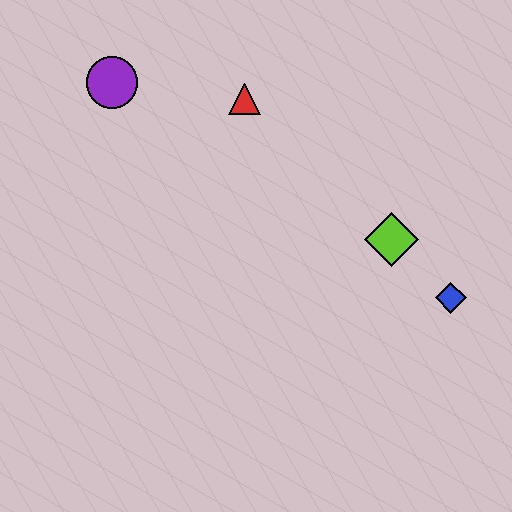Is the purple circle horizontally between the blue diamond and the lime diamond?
No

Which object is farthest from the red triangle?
The blue diamond is farthest from the red triangle.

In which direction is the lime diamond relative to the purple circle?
The lime diamond is to the right of the purple circle.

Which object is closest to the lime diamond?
The blue diamond is closest to the lime diamond.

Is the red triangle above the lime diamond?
Yes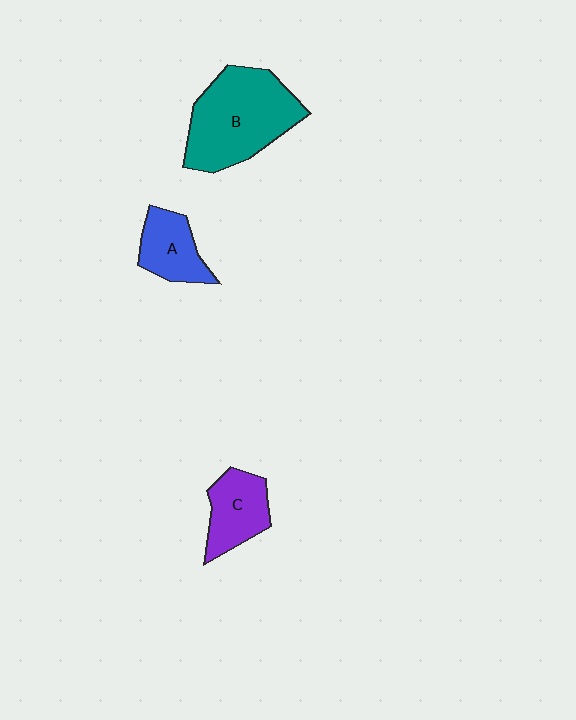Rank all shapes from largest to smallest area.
From largest to smallest: B (teal), C (purple), A (blue).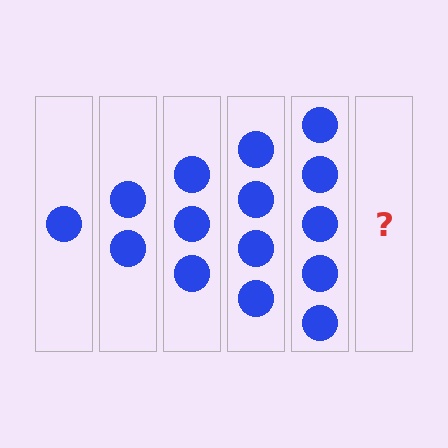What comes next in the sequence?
The next element should be 6 circles.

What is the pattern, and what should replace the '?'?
The pattern is that each step adds one more circle. The '?' should be 6 circles.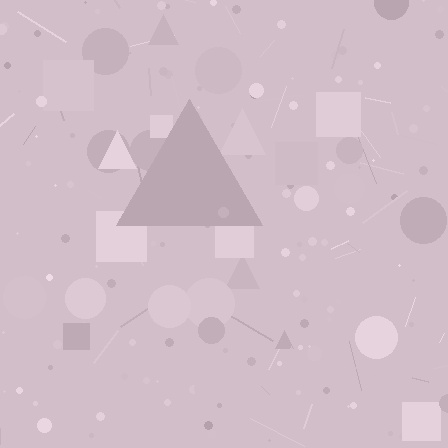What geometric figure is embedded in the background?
A triangle is embedded in the background.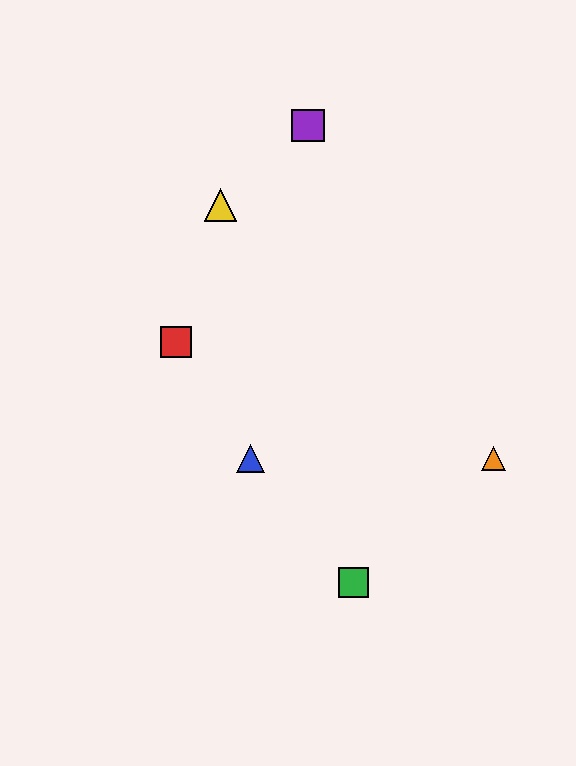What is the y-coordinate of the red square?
The red square is at y≈342.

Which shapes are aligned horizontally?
The blue triangle, the orange triangle are aligned horizontally.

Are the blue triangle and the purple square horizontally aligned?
No, the blue triangle is at y≈459 and the purple square is at y≈125.